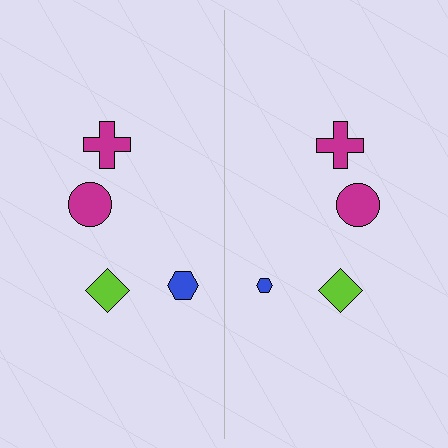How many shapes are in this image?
There are 8 shapes in this image.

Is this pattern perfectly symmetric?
No, the pattern is not perfectly symmetric. The blue hexagon on the right side has a different size than its mirror counterpart.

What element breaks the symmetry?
The blue hexagon on the right side has a different size than its mirror counterpart.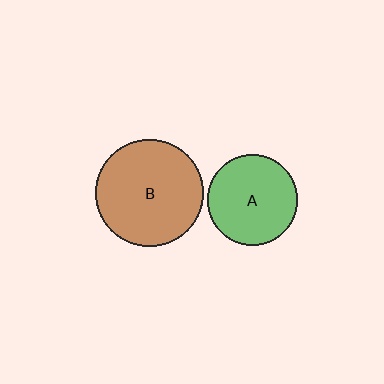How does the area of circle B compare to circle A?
Approximately 1.4 times.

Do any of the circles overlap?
No, none of the circles overlap.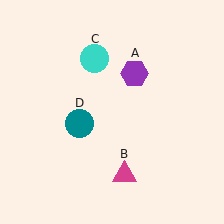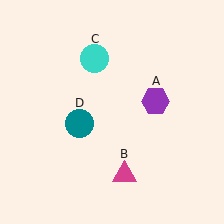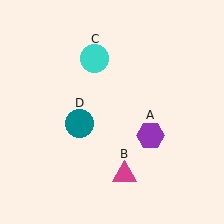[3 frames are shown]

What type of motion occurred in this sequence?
The purple hexagon (object A) rotated clockwise around the center of the scene.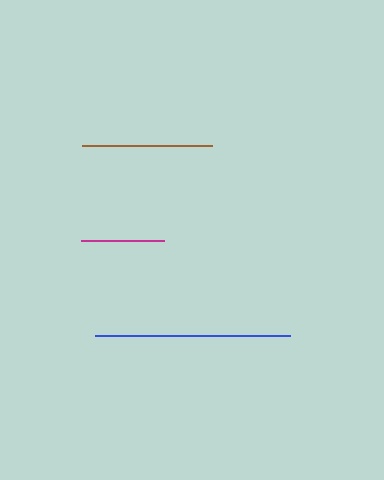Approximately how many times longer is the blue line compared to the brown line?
The blue line is approximately 1.5 times the length of the brown line.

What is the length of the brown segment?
The brown segment is approximately 130 pixels long.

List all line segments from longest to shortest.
From longest to shortest: blue, brown, magenta.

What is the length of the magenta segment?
The magenta segment is approximately 83 pixels long.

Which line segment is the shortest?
The magenta line is the shortest at approximately 83 pixels.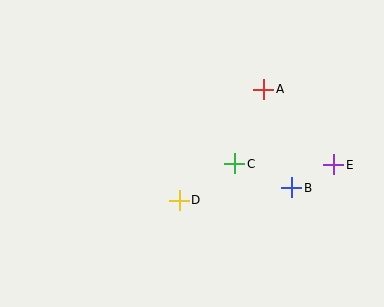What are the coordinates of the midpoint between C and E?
The midpoint between C and E is at (284, 164).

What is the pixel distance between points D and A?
The distance between D and A is 139 pixels.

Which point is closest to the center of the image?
Point C at (235, 164) is closest to the center.